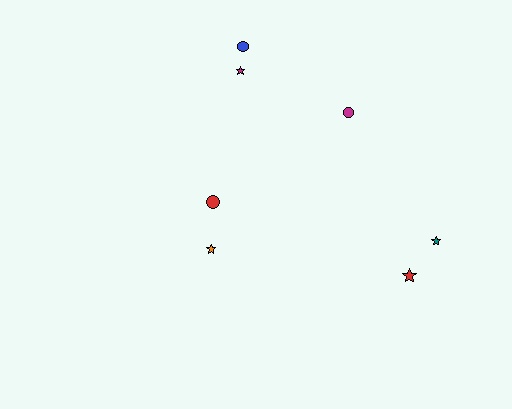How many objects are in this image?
There are 7 objects.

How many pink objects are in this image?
There are no pink objects.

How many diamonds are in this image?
There are no diamonds.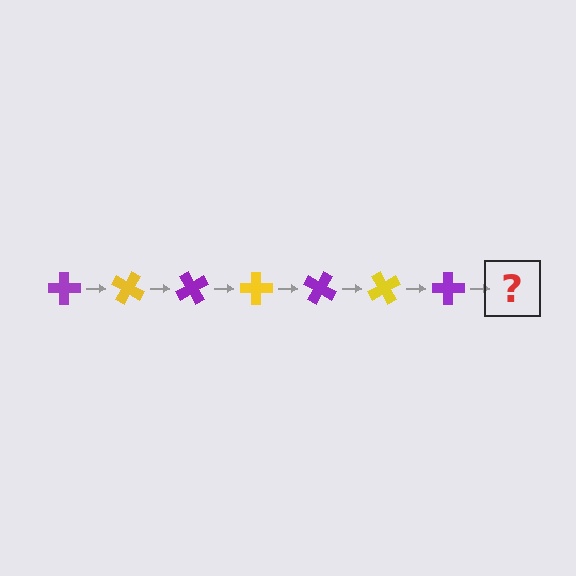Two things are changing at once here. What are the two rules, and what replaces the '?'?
The two rules are that it rotates 30 degrees each step and the color cycles through purple and yellow. The '?' should be a yellow cross, rotated 210 degrees from the start.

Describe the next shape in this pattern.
It should be a yellow cross, rotated 210 degrees from the start.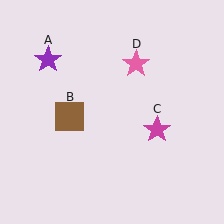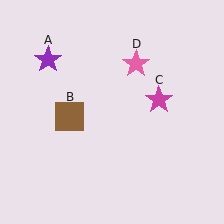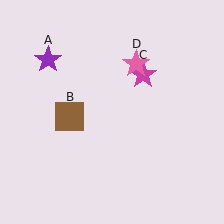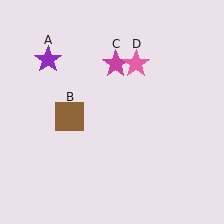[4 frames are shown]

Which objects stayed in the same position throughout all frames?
Purple star (object A) and brown square (object B) and pink star (object D) remained stationary.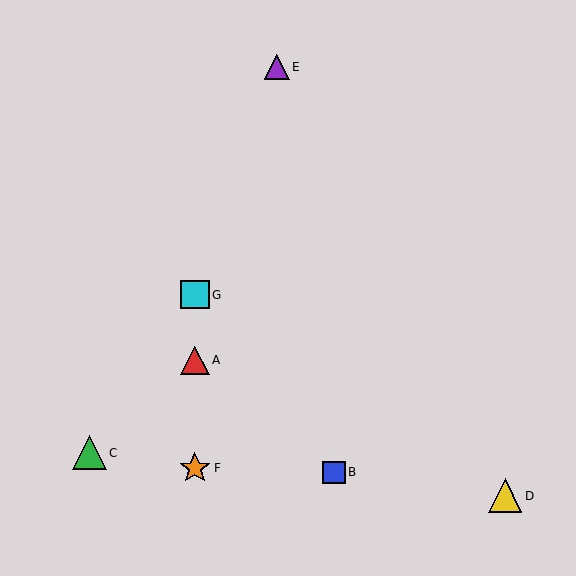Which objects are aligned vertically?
Objects A, F, G are aligned vertically.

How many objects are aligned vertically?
3 objects (A, F, G) are aligned vertically.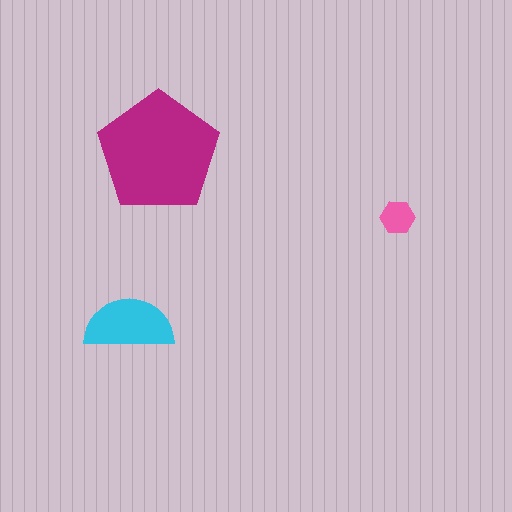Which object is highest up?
The magenta pentagon is topmost.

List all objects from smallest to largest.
The pink hexagon, the cyan semicircle, the magenta pentagon.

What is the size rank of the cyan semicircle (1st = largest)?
2nd.